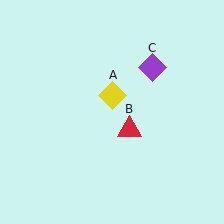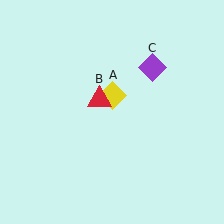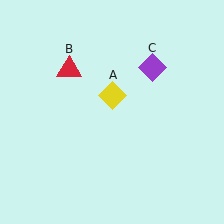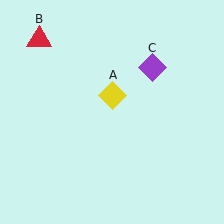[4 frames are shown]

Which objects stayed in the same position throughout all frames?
Yellow diamond (object A) and purple diamond (object C) remained stationary.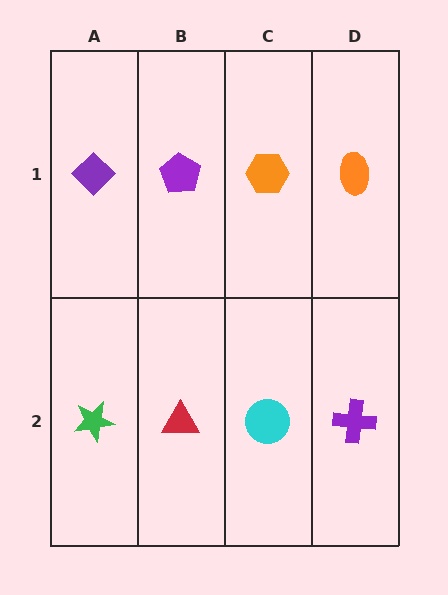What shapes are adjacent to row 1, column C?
A cyan circle (row 2, column C), a purple pentagon (row 1, column B), an orange ellipse (row 1, column D).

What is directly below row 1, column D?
A purple cross.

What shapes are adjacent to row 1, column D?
A purple cross (row 2, column D), an orange hexagon (row 1, column C).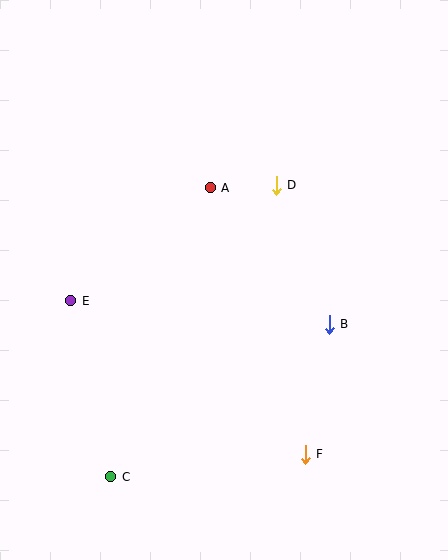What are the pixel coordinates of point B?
Point B is at (329, 324).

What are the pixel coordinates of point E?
Point E is at (71, 301).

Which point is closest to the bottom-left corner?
Point C is closest to the bottom-left corner.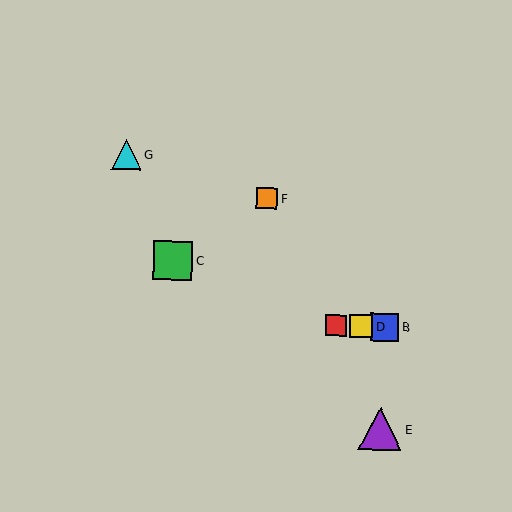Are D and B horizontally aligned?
Yes, both are at y≈326.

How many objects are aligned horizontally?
3 objects (A, B, D) are aligned horizontally.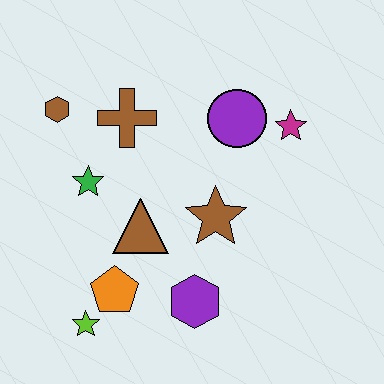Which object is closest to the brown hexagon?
The brown cross is closest to the brown hexagon.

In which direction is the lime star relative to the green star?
The lime star is below the green star.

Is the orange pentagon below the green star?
Yes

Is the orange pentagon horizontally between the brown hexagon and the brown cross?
Yes